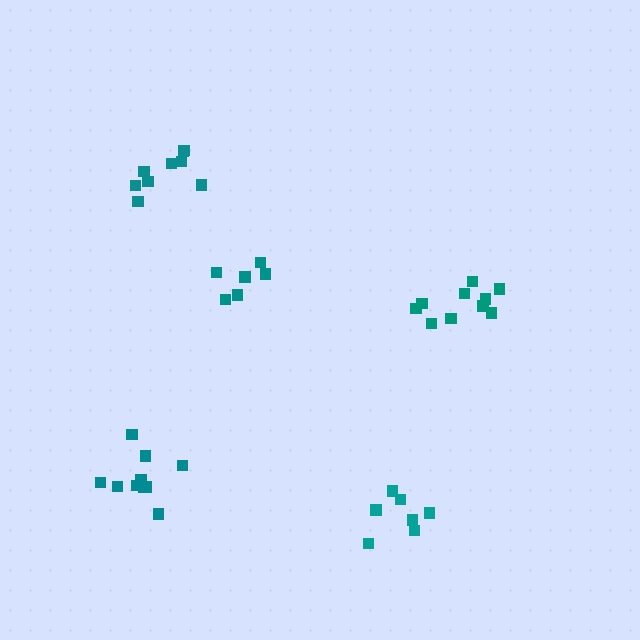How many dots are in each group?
Group 1: 10 dots, Group 2: 6 dots, Group 3: 10 dots, Group 4: 7 dots, Group 5: 9 dots (42 total).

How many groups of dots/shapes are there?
There are 5 groups.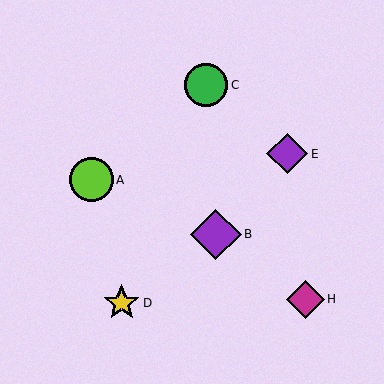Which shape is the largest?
The purple diamond (labeled B) is the largest.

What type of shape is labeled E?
Shape E is a purple diamond.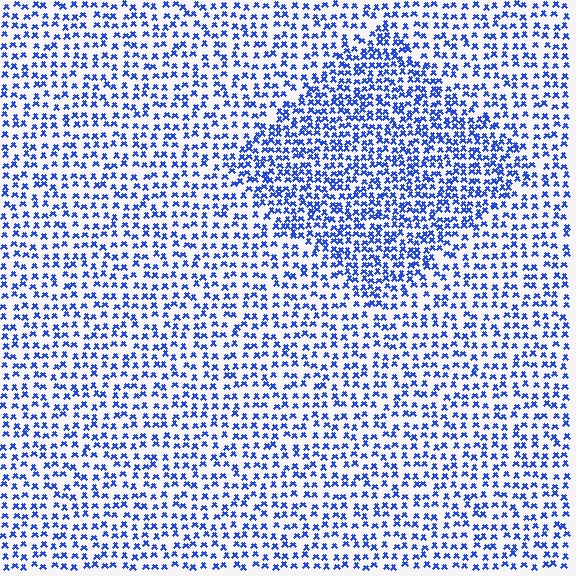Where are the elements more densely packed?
The elements are more densely packed inside the diamond boundary.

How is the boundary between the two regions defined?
The boundary is defined by a change in element density (approximately 1.7x ratio). All elements are the same color, size, and shape.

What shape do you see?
I see a diamond.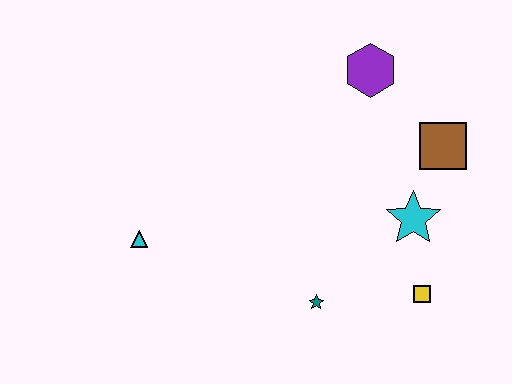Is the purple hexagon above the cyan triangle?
Yes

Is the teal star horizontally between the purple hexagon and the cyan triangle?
Yes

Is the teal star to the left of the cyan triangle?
No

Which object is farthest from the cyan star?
The cyan triangle is farthest from the cyan star.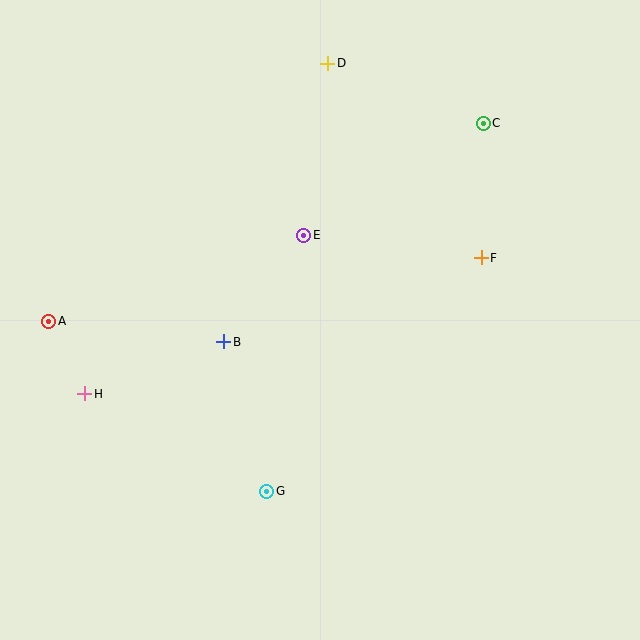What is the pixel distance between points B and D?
The distance between B and D is 297 pixels.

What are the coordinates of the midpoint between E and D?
The midpoint between E and D is at (316, 149).